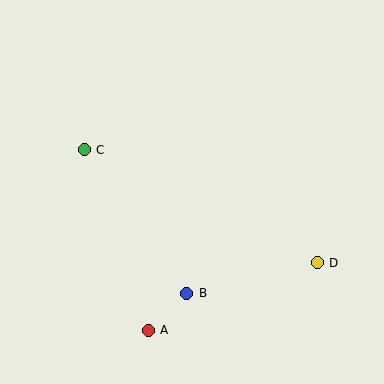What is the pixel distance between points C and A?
The distance between C and A is 192 pixels.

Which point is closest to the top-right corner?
Point D is closest to the top-right corner.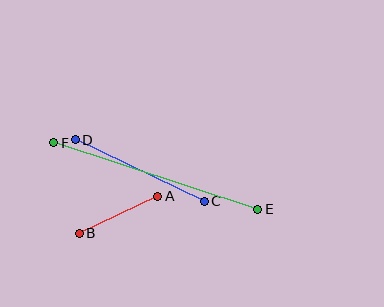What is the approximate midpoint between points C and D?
The midpoint is at approximately (140, 171) pixels.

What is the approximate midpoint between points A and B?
The midpoint is at approximately (118, 215) pixels.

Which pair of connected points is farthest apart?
Points E and F are farthest apart.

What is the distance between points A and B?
The distance is approximately 87 pixels.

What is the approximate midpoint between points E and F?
The midpoint is at approximately (156, 176) pixels.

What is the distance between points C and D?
The distance is approximately 142 pixels.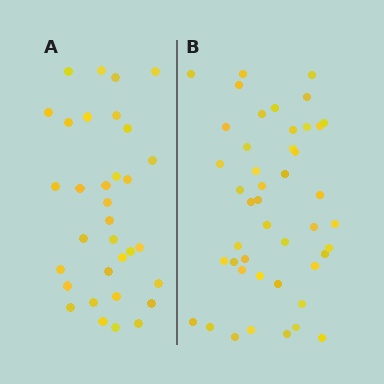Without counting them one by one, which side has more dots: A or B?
Region B (the right region) has more dots.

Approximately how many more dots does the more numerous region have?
Region B has roughly 12 or so more dots than region A.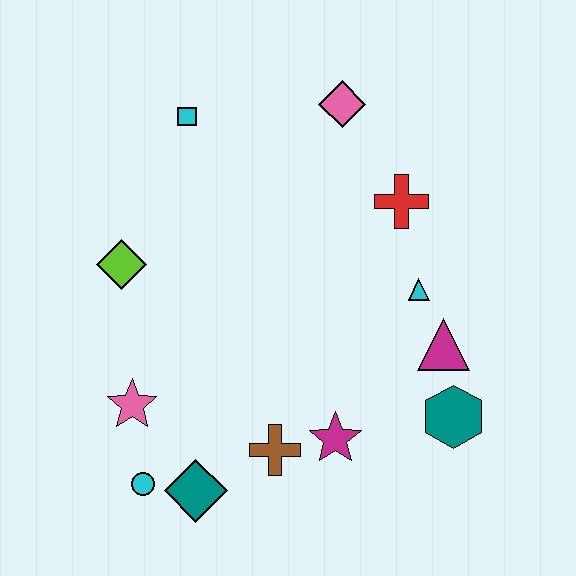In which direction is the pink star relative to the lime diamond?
The pink star is below the lime diamond.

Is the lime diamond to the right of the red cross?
No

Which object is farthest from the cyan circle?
The pink diamond is farthest from the cyan circle.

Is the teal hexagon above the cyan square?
No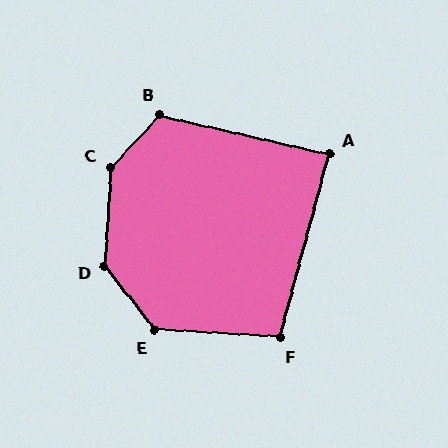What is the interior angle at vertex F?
Approximately 101 degrees (obtuse).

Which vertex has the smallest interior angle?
A, at approximately 88 degrees.